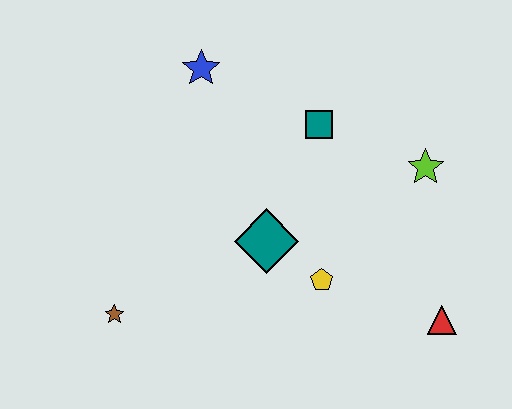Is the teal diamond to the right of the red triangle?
No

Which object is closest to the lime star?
The teal square is closest to the lime star.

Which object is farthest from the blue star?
The red triangle is farthest from the blue star.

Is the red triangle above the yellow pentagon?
No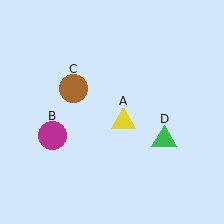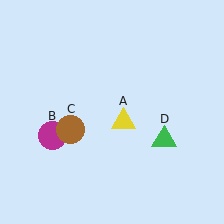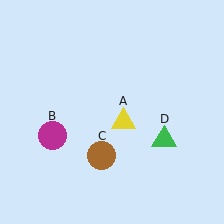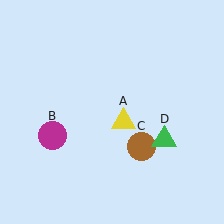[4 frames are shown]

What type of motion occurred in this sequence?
The brown circle (object C) rotated counterclockwise around the center of the scene.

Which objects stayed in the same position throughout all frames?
Yellow triangle (object A) and magenta circle (object B) and green triangle (object D) remained stationary.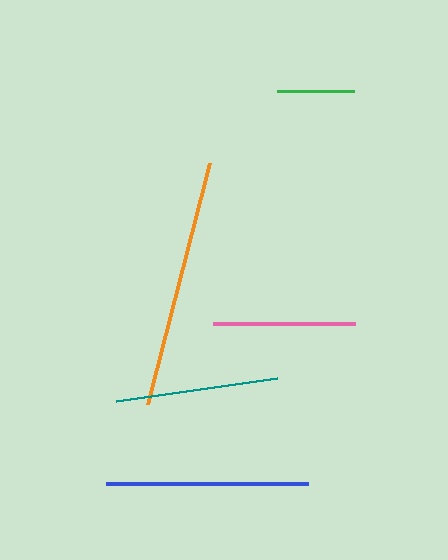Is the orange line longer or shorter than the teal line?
The orange line is longer than the teal line.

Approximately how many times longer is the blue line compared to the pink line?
The blue line is approximately 1.4 times the length of the pink line.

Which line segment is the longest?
The orange line is the longest at approximately 250 pixels.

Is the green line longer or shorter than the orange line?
The orange line is longer than the green line.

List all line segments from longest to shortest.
From longest to shortest: orange, blue, teal, pink, green.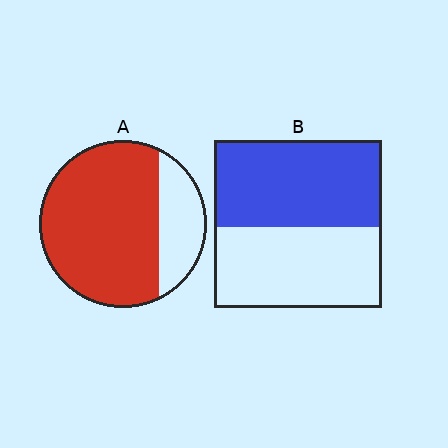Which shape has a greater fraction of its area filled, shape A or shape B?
Shape A.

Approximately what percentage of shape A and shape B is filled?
A is approximately 75% and B is approximately 50%.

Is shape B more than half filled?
Roughly half.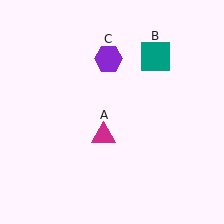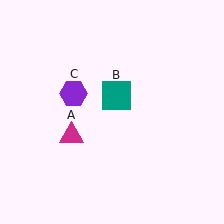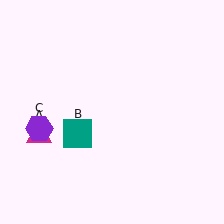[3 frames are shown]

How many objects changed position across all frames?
3 objects changed position: magenta triangle (object A), teal square (object B), purple hexagon (object C).